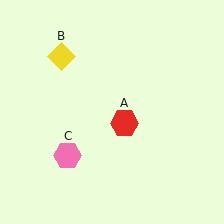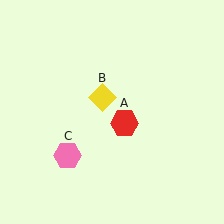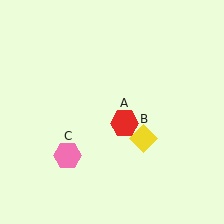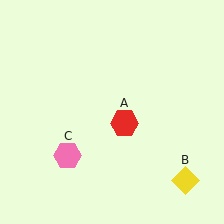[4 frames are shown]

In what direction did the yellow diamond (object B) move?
The yellow diamond (object B) moved down and to the right.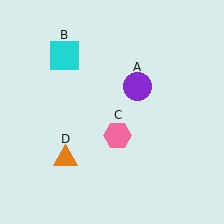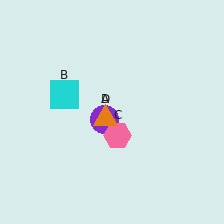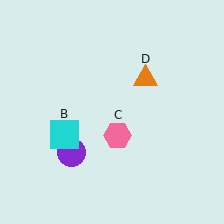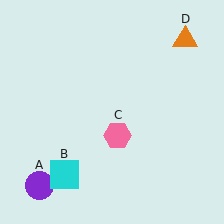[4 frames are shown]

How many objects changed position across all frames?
3 objects changed position: purple circle (object A), cyan square (object B), orange triangle (object D).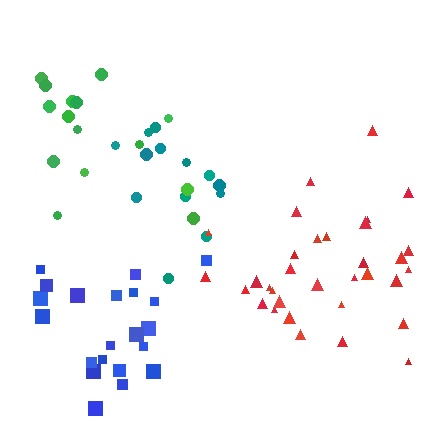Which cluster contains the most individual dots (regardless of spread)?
Red (33).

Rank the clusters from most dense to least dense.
red, blue, green, teal.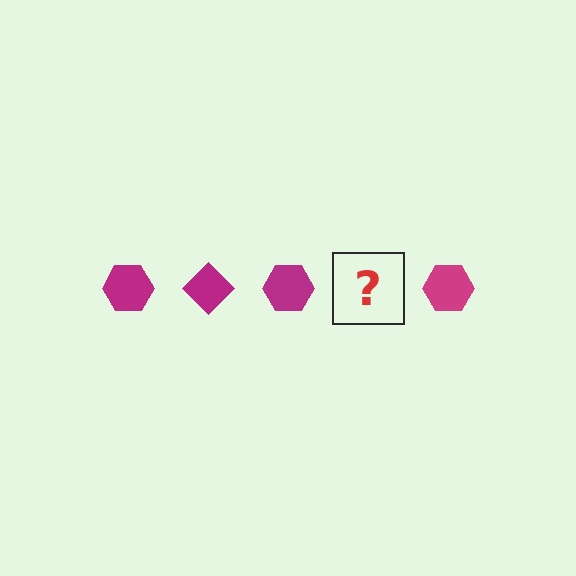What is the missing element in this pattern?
The missing element is a magenta diamond.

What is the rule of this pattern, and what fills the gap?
The rule is that the pattern cycles through hexagon, diamond shapes in magenta. The gap should be filled with a magenta diamond.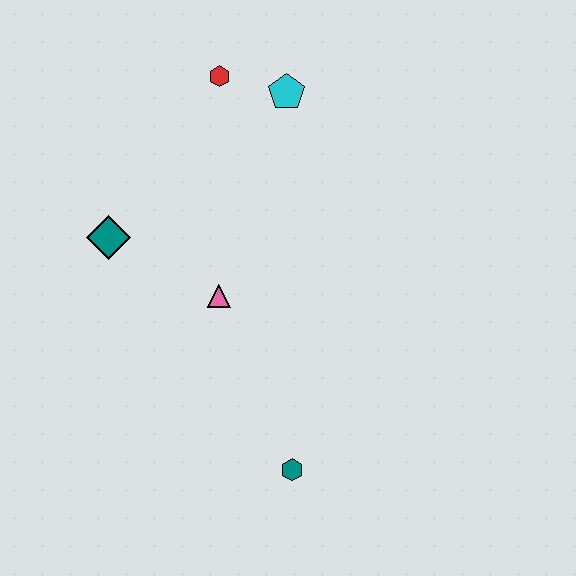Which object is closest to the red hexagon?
The cyan pentagon is closest to the red hexagon.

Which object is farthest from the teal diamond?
The teal hexagon is farthest from the teal diamond.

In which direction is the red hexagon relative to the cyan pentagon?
The red hexagon is to the left of the cyan pentagon.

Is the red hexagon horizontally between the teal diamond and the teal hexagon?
Yes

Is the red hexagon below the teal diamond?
No